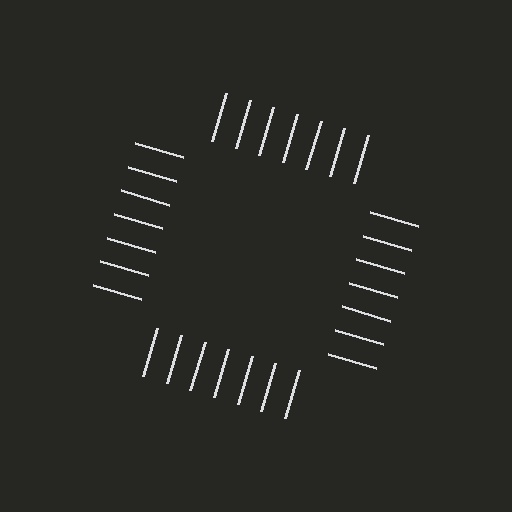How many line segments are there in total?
28 — 7 along each of the 4 edges.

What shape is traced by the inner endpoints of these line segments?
An illusory square — the line segments terminate on its edges but no continuous stroke is drawn.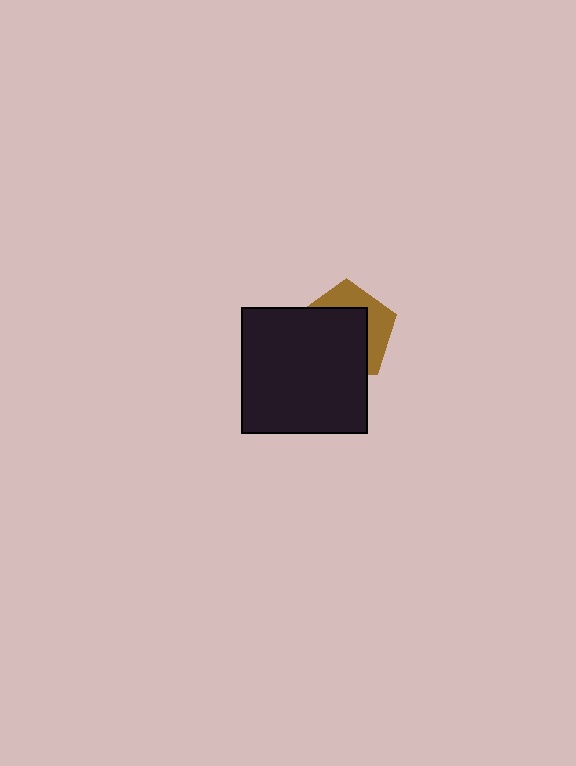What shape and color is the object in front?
The object in front is a black square.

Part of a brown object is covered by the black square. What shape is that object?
It is a pentagon.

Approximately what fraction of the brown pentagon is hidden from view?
Roughly 62% of the brown pentagon is hidden behind the black square.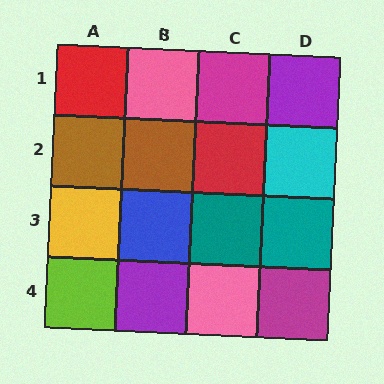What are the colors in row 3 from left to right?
Yellow, blue, teal, teal.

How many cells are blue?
1 cell is blue.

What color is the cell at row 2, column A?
Brown.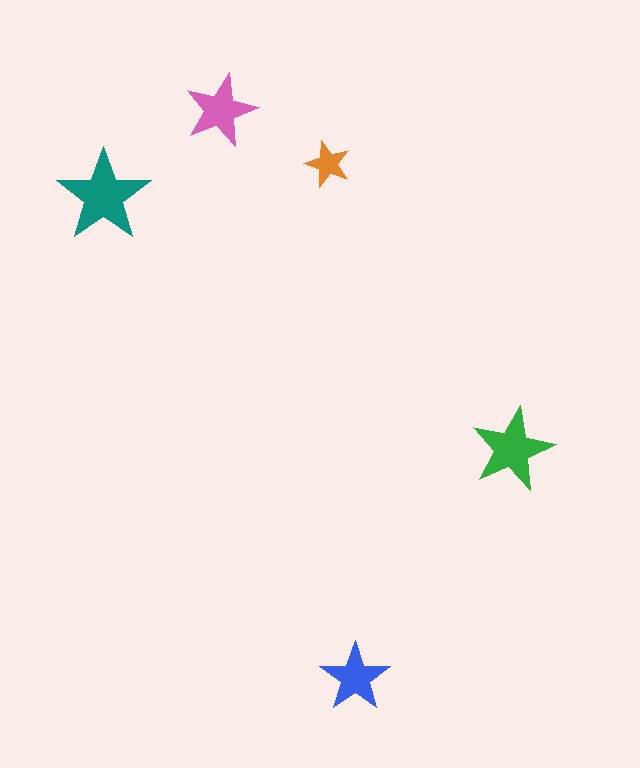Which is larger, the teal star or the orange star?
The teal one.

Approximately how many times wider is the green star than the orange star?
About 2 times wider.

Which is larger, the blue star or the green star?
The green one.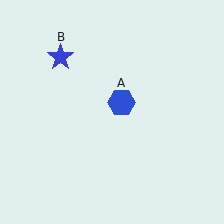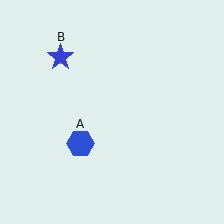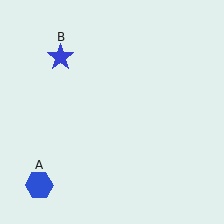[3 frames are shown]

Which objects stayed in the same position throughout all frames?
Blue star (object B) remained stationary.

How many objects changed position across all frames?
1 object changed position: blue hexagon (object A).